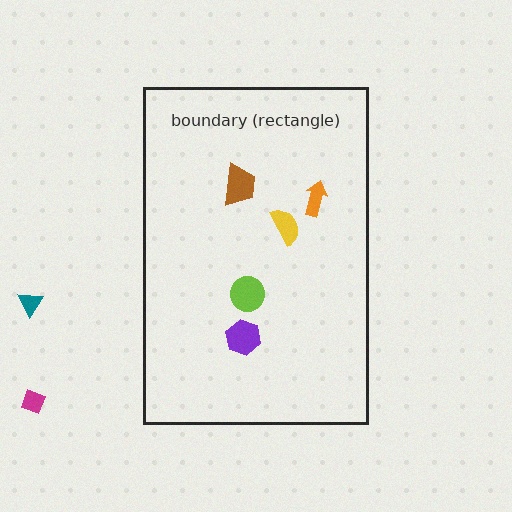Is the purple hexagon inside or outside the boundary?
Inside.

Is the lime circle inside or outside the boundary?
Inside.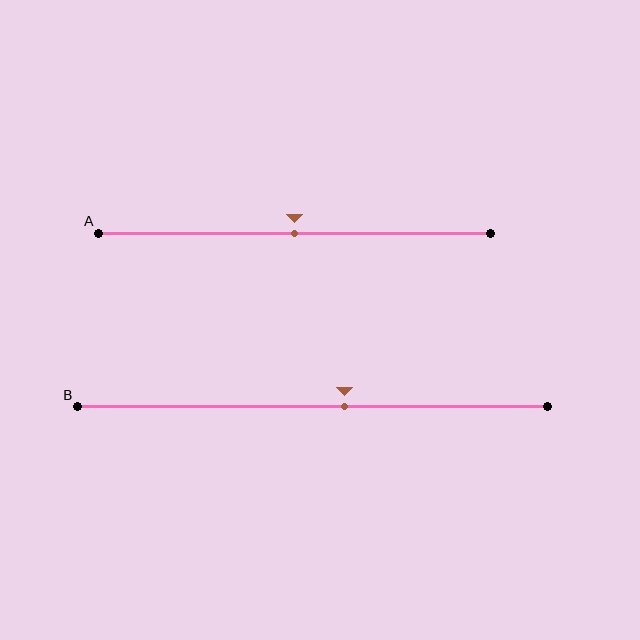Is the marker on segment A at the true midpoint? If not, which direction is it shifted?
Yes, the marker on segment A is at the true midpoint.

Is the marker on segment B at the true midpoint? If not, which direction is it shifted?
No, the marker on segment B is shifted to the right by about 7% of the segment length.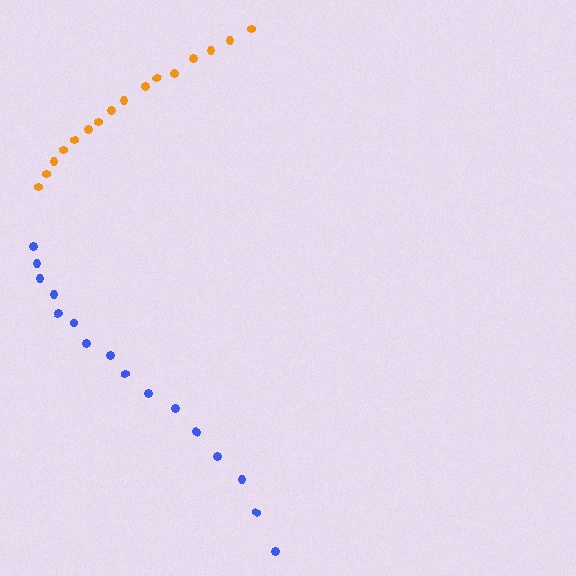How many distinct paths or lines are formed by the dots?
There are 2 distinct paths.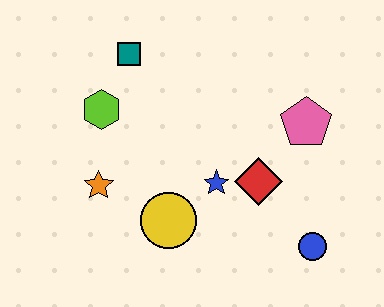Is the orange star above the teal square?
No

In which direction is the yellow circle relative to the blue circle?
The yellow circle is to the left of the blue circle.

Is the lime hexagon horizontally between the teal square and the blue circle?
No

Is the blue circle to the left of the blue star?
No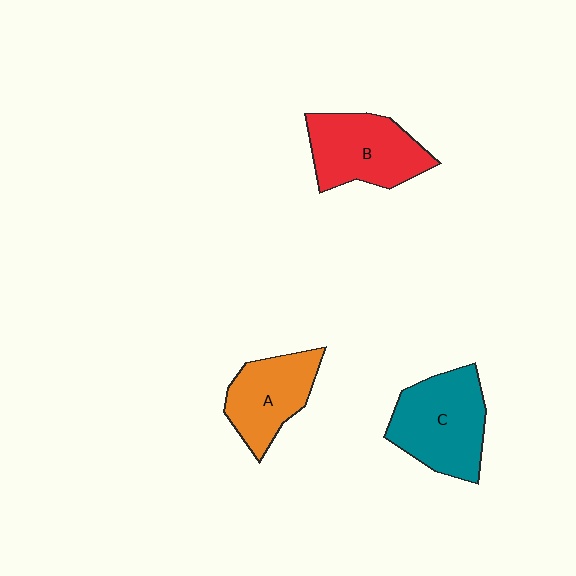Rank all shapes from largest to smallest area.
From largest to smallest: C (teal), B (red), A (orange).